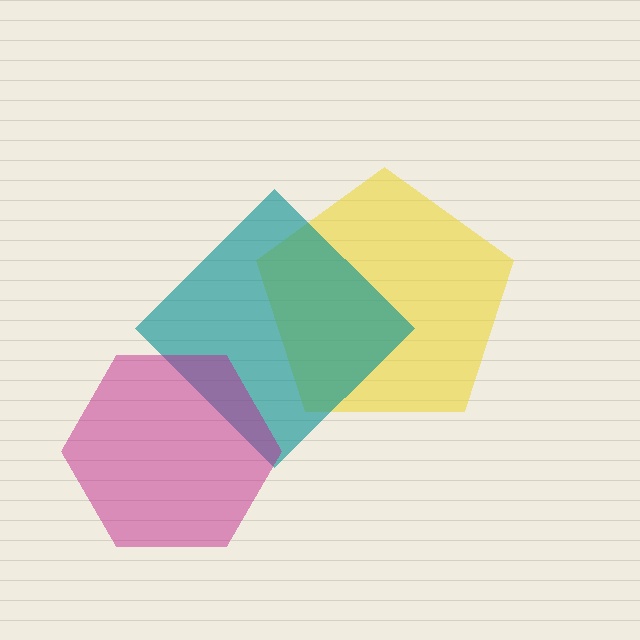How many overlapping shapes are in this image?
There are 3 overlapping shapes in the image.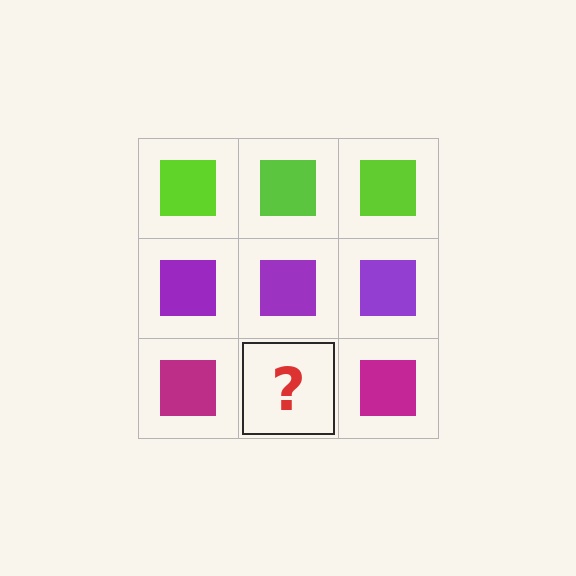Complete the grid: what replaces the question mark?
The question mark should be replaced with a magenta square.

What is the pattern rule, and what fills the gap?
The rule is that each row has a consistent color. The gap should be filled with a magenta square.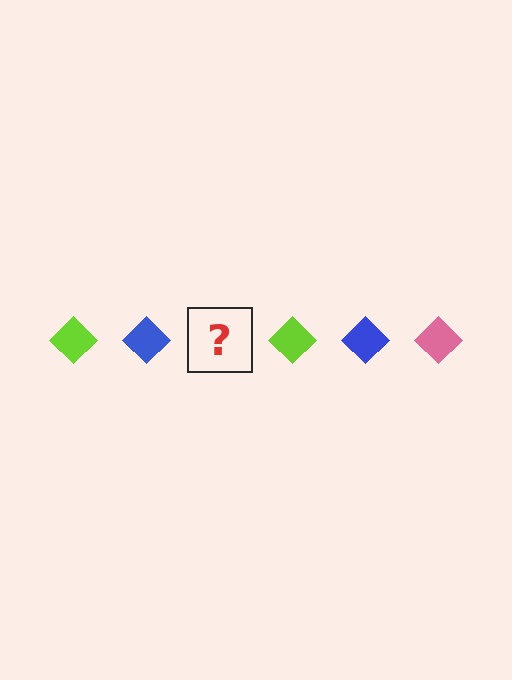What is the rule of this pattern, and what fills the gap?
The rule is that the pattern cycles through lime, blue, pink diamonds. The gap should be filled with a pink diamond.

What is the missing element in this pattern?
The missing element is a pink diamond.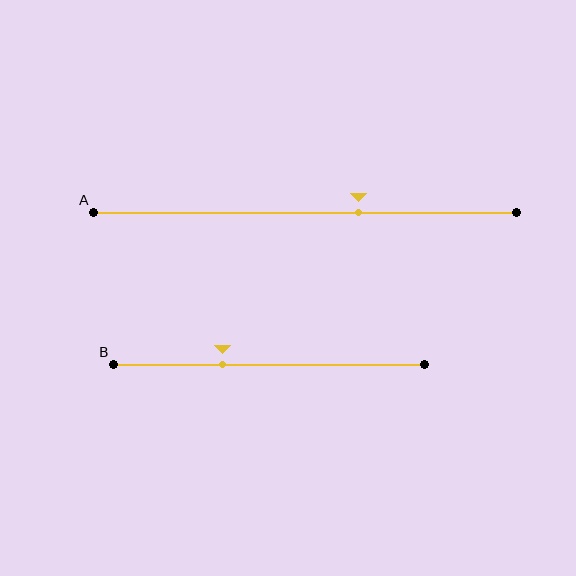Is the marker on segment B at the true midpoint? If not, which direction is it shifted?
No, the marker on segment B is shifted to the left by about 15% of the segment length.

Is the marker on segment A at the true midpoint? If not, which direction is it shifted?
No, the marker on segment A is shifted to the right by about 13% of the segment length.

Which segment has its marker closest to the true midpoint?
Segment A has its marker closest to the true midpoint.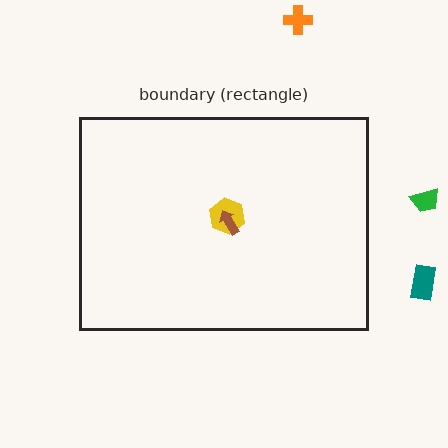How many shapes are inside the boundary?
2 inside, 3 outside.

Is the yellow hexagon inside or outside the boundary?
Inside.